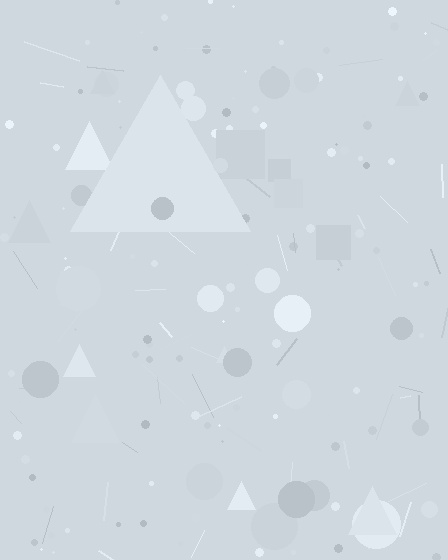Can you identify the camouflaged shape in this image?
The camouflaged shape is a triangle.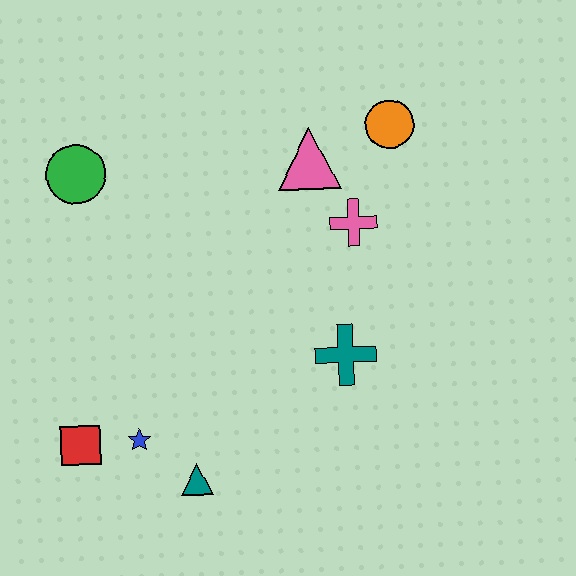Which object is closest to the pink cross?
The pink triangle is closest to the pink cross.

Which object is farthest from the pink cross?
The red square is farthest from the pink cross.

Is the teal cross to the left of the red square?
No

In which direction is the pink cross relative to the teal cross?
The pink cross is above the teal cross.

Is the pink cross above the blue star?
Yes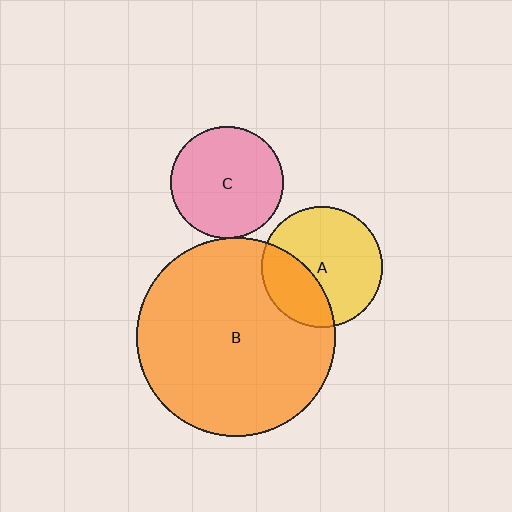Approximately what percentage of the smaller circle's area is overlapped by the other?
Approximately 30%.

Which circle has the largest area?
Circle B (orange).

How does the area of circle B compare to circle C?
Approximately 3.1 times.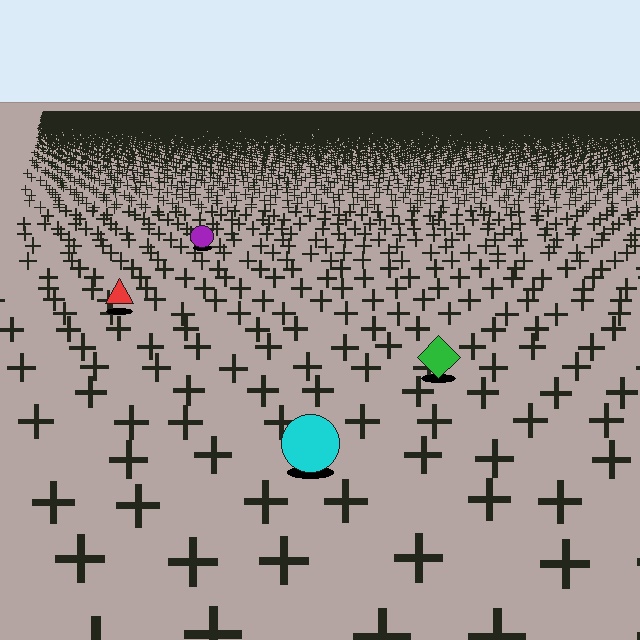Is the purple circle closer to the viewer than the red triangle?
No. The red triangle is closer — you can tell from the texture gradient: the ground texture is coarser near it.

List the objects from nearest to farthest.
From nearest to farthest: the cyan circle, the green diamond, the red triangle, the purple circle.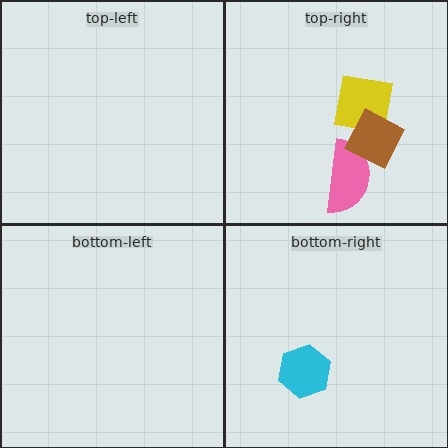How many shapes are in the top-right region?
3.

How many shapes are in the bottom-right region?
1.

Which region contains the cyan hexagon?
The bottom-right region.